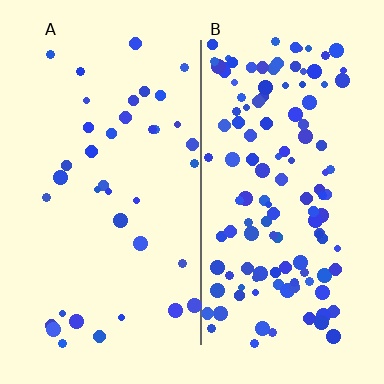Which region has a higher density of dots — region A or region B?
B (the right).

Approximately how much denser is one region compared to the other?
Approximately 3.4× — region B over region A.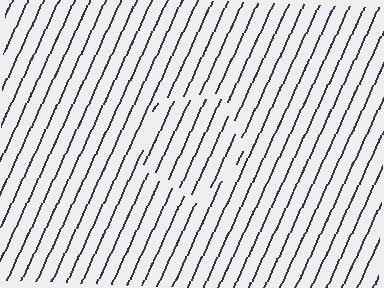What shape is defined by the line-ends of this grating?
An illusory pentagon. The interior of the shape contains the same grating, shifted by half a period — the contour is defined by the phase discontinuity where line-ends from the inner and outer gratings abut.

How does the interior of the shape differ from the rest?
The interior of the shape contains the same grating, shifted by half a period — the contour is defined by the phase discontinuity where line-ends from the inner and outer gratings abut.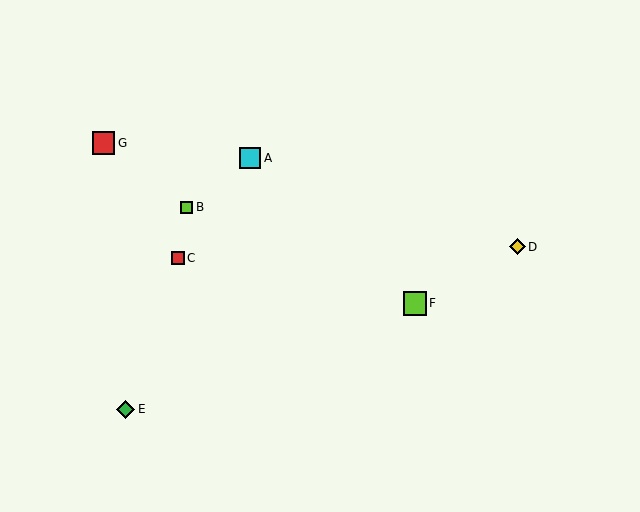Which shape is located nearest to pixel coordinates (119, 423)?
The green diamond (labeled E) at (125, 409) is nearest to that location.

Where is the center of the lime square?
The center of the lime square is at (187, 207).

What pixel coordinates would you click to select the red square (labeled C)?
Click at (178, 258) to select the red square C.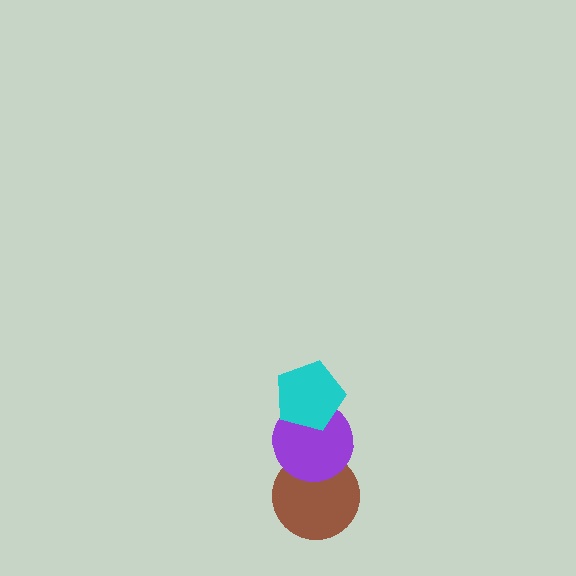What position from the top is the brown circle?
The brown circle is 3rd from the top.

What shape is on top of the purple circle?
The cyan pentagon is on top of the purple circle.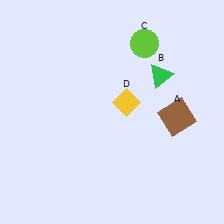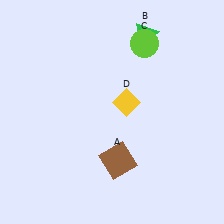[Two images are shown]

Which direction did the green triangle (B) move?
The green triangle (B) moved up.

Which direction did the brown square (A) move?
The brown square (A) moved left.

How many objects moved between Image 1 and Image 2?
2 objects moved between the two images.